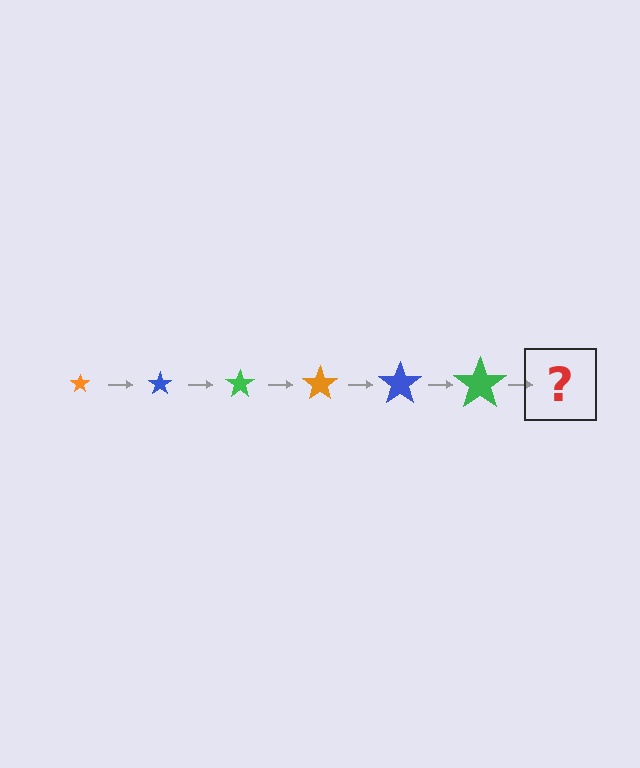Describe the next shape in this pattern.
It should be an orange star, larger than the previous one.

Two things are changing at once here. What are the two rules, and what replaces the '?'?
The two rules are that the star grows larger each step and the color cycles through orange, blue, and green. The '?' should be an orange star, larger than the previous one.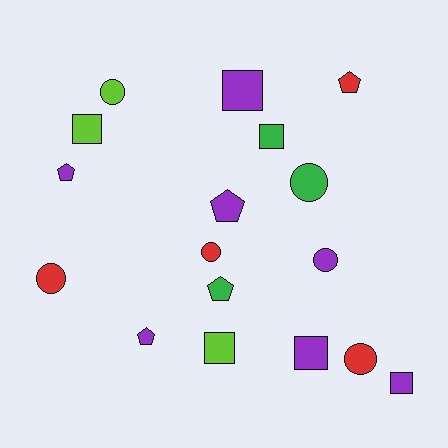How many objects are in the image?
There are 17 objects.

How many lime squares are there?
There are 2 lime squares.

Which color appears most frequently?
Purple, with 7 objects.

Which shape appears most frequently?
Circle, with 6 objects.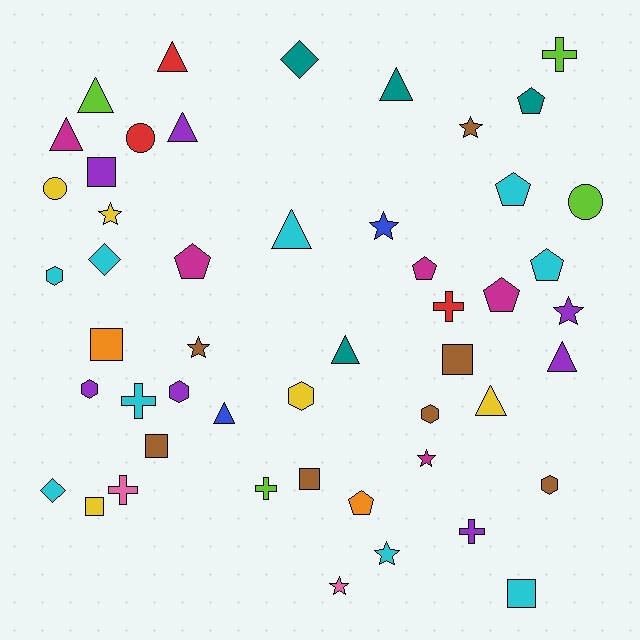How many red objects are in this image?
There are 3 red objects.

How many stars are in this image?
There are 8 stars.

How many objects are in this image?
There are 50 objects.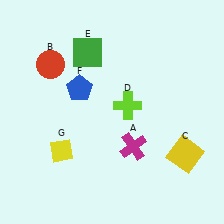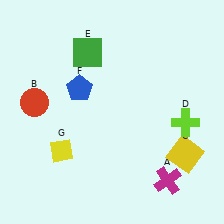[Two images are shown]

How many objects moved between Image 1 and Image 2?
3 objects moved between the two images.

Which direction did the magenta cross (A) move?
The magenta cross (A) moved right.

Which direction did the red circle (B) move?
The red circle (B) moved down.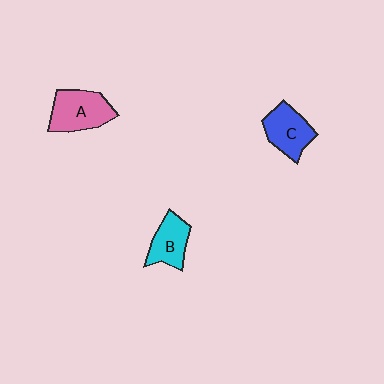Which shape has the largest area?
Shape A (pink).